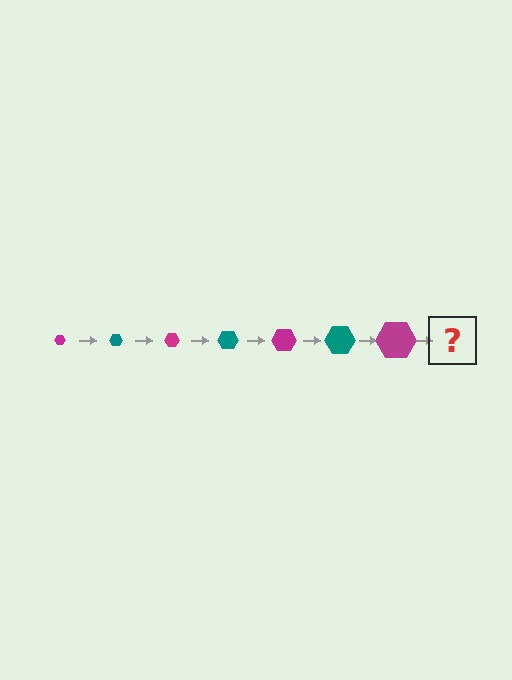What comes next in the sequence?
The next element should be a teal hexagon, larger than the previous one.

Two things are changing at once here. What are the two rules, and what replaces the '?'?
The two rules are that the hexagon grows larger each step and the color cycles through magenta and teal. The '?' should be a teal hexagon, larger than the previous one.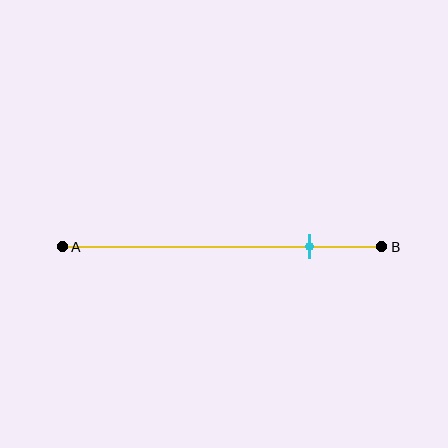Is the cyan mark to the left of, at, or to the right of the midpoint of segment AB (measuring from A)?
The cyan mark is to the right of the midpoint of segment AB.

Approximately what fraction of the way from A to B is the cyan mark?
The cyan mark is approximately 75% of the way from A to B.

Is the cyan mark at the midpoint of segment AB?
No, the mark is at about 75% from A, not at the 50% midpoint.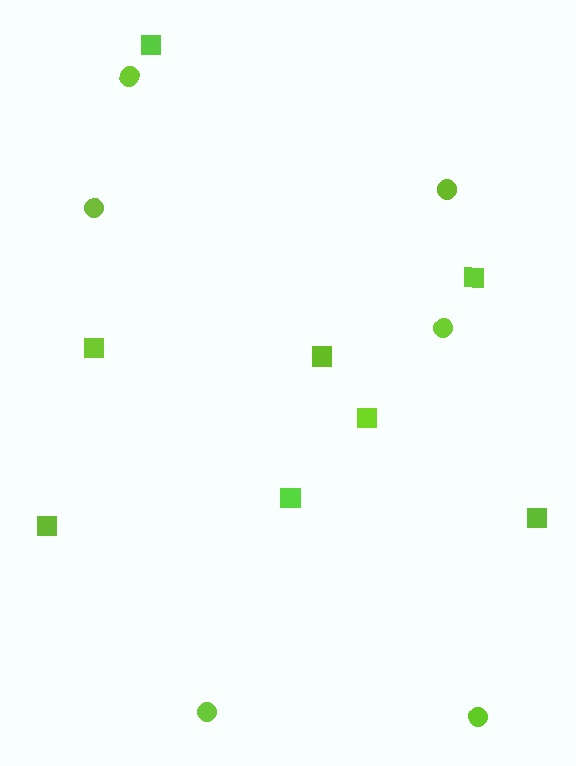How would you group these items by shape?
There are 2 groups: one group of circles (6) and one group of squares (8).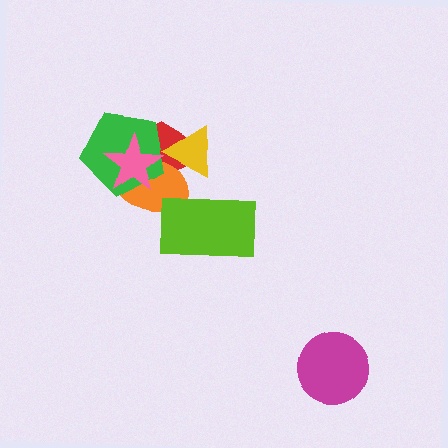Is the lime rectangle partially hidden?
No, no other shape covers it.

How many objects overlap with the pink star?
3 objects overlap with the pink star.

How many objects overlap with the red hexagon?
4 objects overlap with the red hexagon.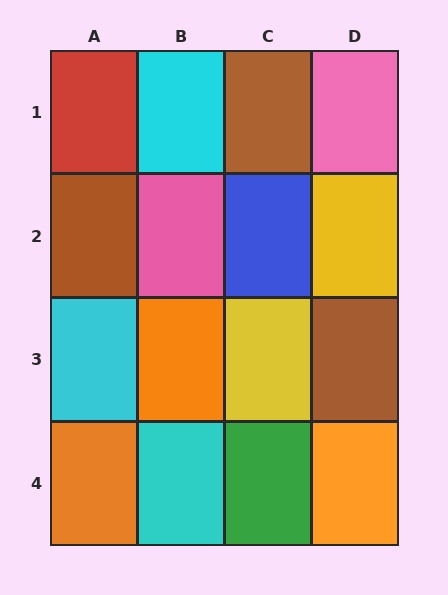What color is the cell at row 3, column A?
Cyan.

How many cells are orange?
3 cells are orange.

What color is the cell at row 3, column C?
Yellow.